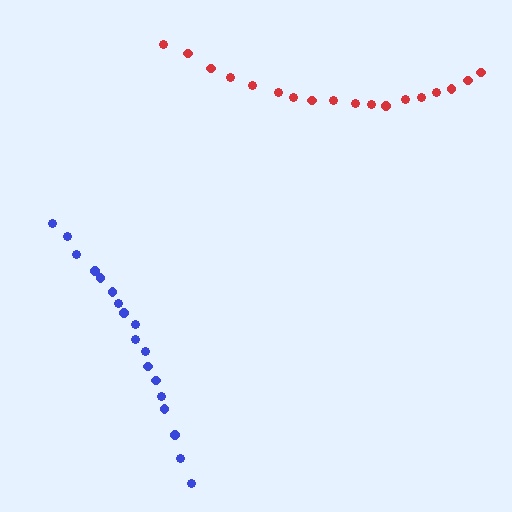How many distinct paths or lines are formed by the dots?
There are 2 distinct paths.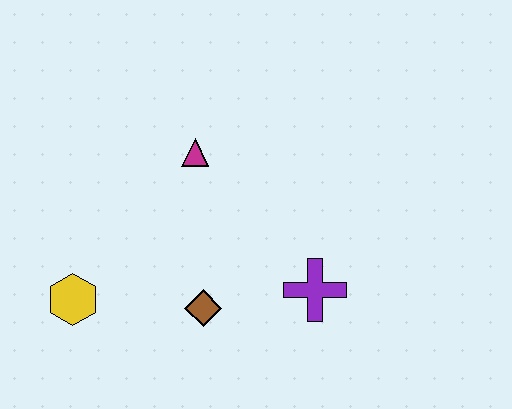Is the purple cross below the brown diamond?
No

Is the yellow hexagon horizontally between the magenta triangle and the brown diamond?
No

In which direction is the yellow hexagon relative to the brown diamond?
The yellow hexagon is to the left of the brown diamond.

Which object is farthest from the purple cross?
The yellow hexagon is farthest from the purple cross.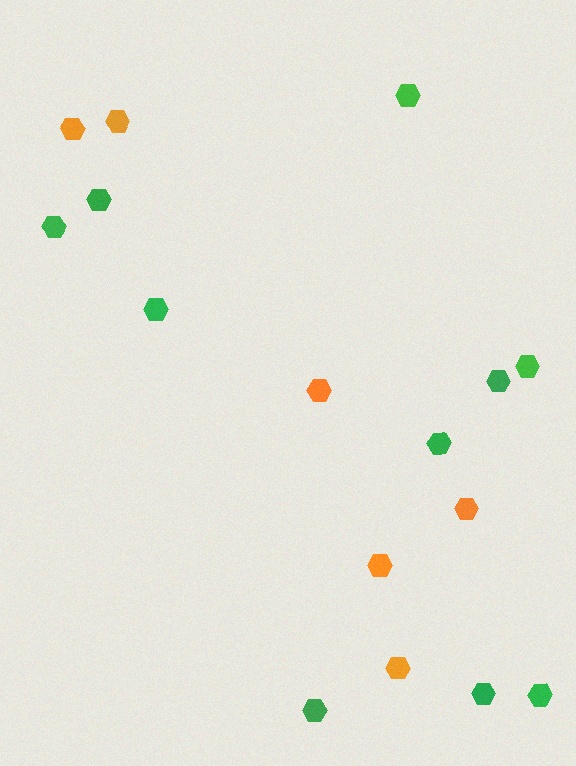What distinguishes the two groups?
There are 2 groups: one group of orange hexagons (6) and one group of green hexagons (10).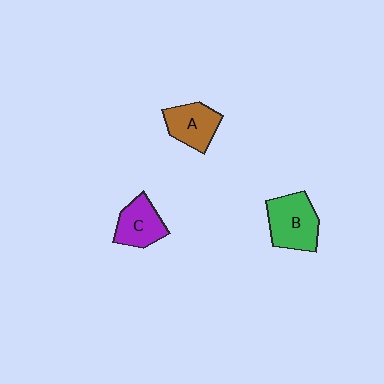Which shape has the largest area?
Shape B (green).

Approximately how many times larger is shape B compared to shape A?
Approximately 1.3 times.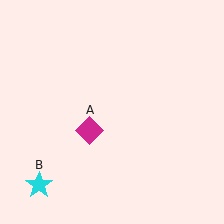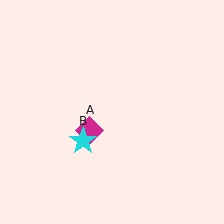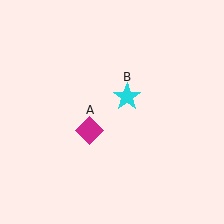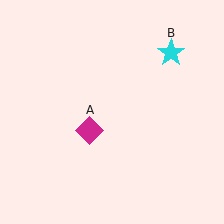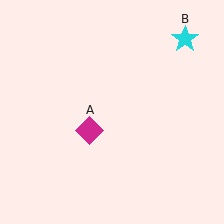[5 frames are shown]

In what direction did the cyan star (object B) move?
The cyan star (object B) moved up and to the right.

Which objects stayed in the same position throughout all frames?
Magenta diamond (object A) remained stationary.